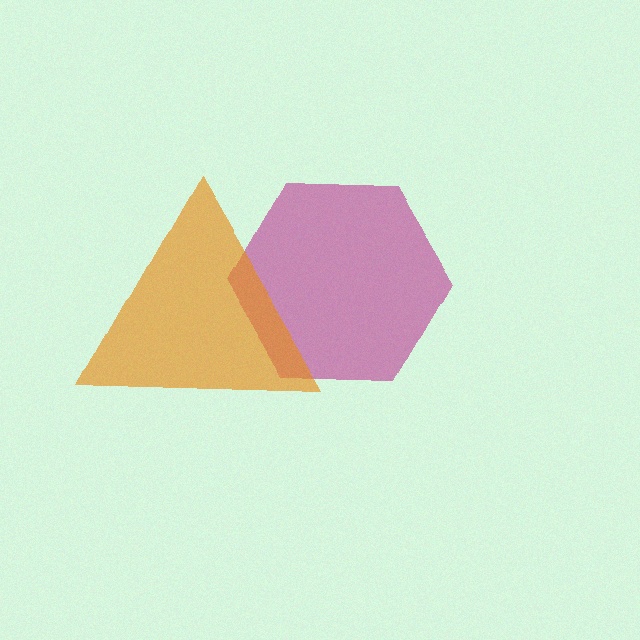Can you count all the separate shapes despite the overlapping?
Yes, there are 2 separate shapes.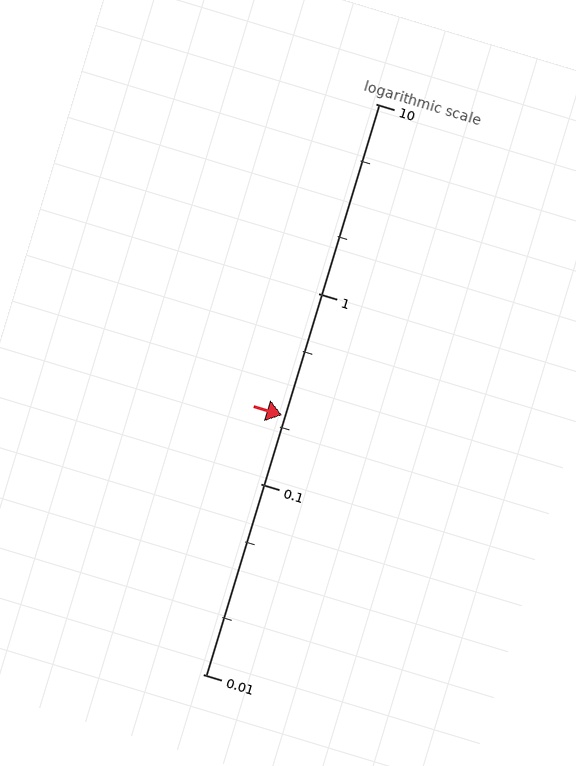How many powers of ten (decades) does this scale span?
The scale spans 3 decades, from 0.01 to 10.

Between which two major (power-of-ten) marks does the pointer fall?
The pointer is between 0.1 and 1.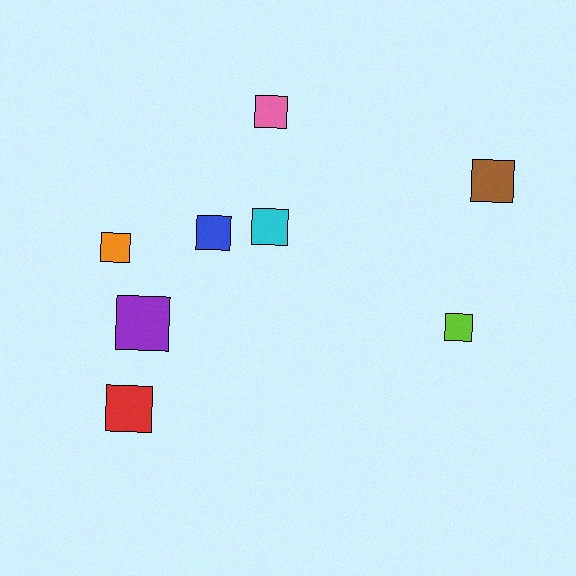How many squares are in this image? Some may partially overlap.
There are 8 squares.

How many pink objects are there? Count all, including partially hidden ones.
There is 1 pink object.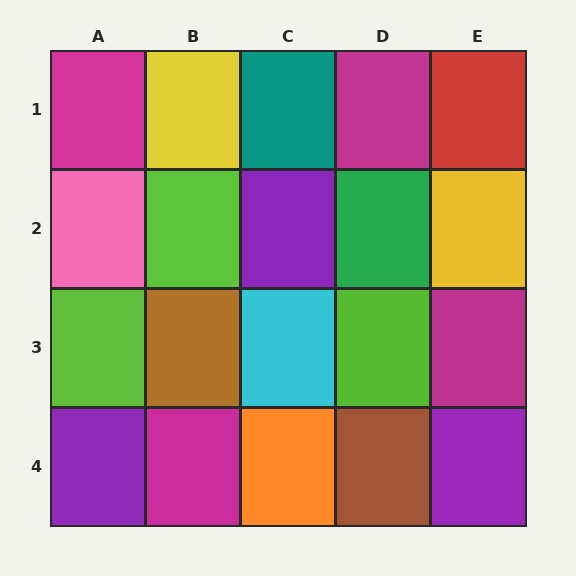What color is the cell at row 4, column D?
Brown.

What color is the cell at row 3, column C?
Cyan.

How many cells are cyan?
1 cell is cyan.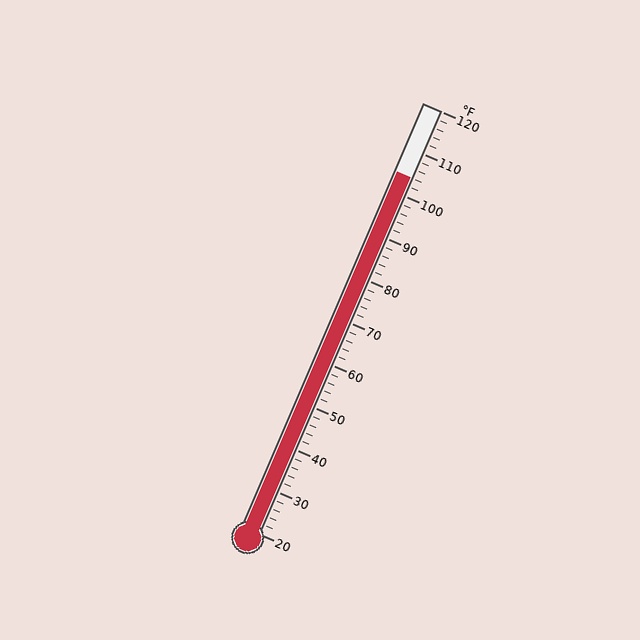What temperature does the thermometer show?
The thermometer shows approximately 104°F.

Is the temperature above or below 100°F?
The temperature is above 100°F.